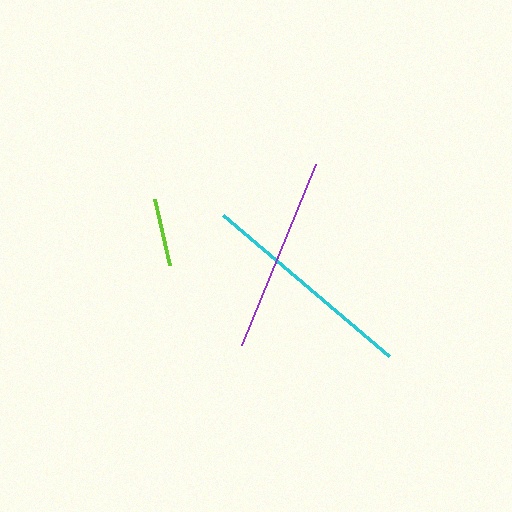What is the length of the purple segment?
The purple segment is approximately 196 pixels long.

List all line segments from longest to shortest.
From longest to shortest: cyan, purple, lime.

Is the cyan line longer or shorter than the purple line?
The cyan line is longer than the purple line.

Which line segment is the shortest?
The lime line is the shortest at approximately 68 pixels.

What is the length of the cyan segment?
The cyan segment is approximately 218 pixels long.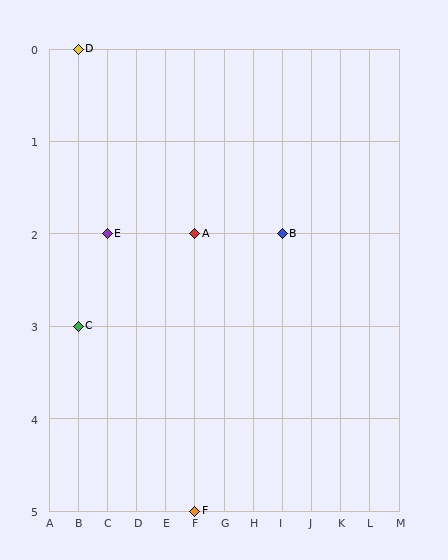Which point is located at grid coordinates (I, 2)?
Point B is at (I, 2).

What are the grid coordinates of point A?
Point A is at grid coordinates (F, 2).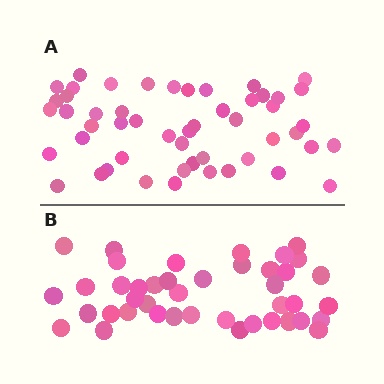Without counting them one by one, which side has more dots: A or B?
Region A (the top region) has more dots.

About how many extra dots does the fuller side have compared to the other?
Region A has roughly 8 or so more dots than region B.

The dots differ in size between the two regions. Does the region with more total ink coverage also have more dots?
No. Region B has more total ink coverage because its dots are larger, but region A actually contains more individual dots. Total area can be misleading — the number of items is what matters here.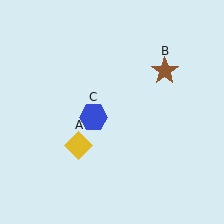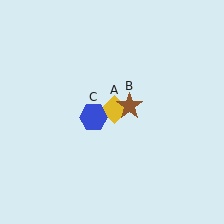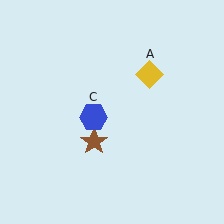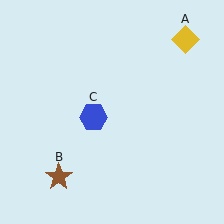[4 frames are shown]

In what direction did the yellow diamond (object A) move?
The yellow diamond (object A) moved up and to the right.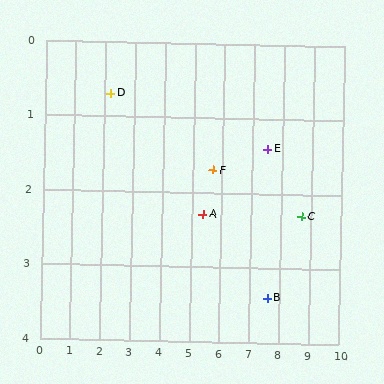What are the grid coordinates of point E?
Point E is at approximately (7.5, 1.4).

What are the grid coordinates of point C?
Point C is at approximately (8.7, 2.3).